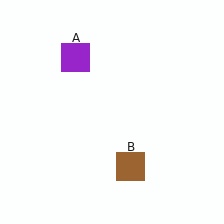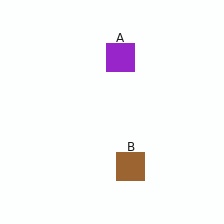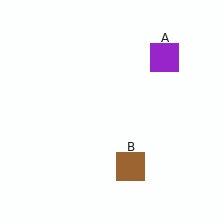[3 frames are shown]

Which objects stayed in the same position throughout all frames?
Brown square (object B) remained stationary.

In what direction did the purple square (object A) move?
The purple square (object A) moved right.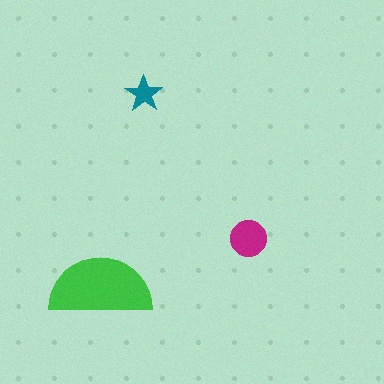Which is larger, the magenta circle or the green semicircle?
The green semicircle.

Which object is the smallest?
The teal star.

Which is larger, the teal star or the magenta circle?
The magenta circle.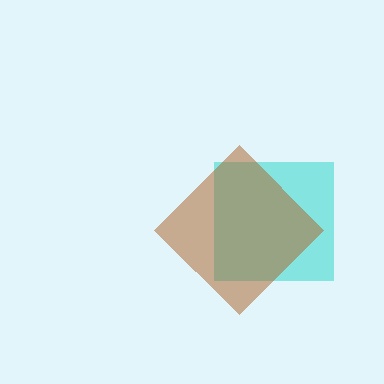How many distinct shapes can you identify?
There are 2 distinct shapes: a cyan square, a brown diamond.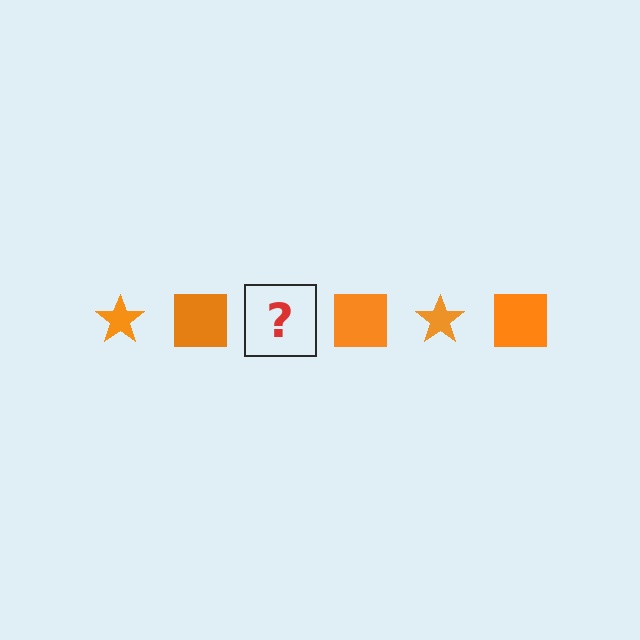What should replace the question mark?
The question mark should be replaced with an orange star.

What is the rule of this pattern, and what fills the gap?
The rule is that the pattern cycles through star, square shapes in orange. The gap should be filled with an orange star.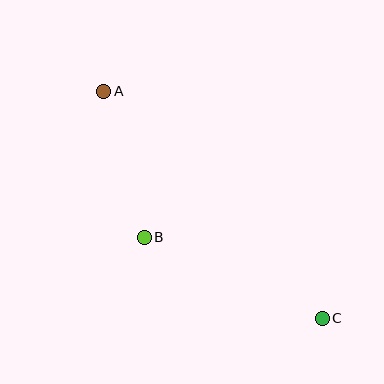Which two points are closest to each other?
Points A and B are closest to each other.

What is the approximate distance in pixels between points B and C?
The distance between B and C is approximately 195 pixels.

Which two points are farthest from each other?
Points A and C are farthest from each other.